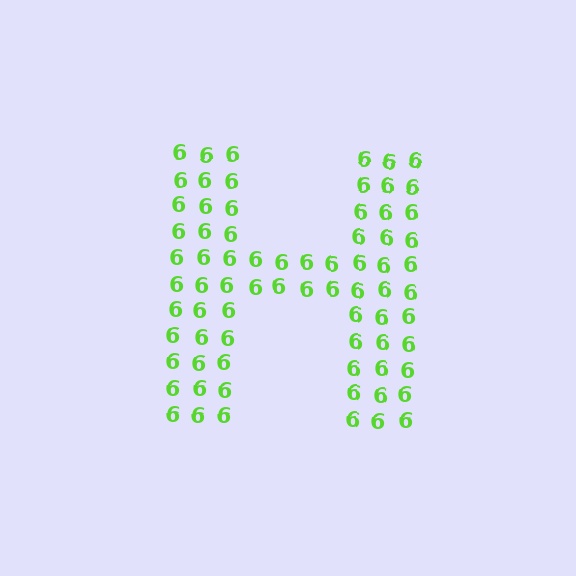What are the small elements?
The small elements are digit 6's.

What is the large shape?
The large shape is the letter H.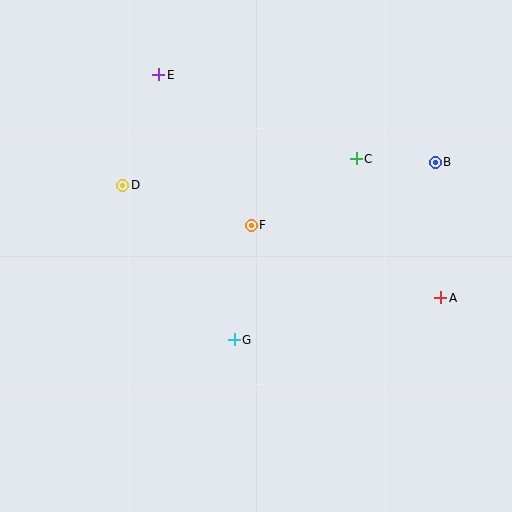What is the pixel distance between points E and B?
The distance between E and B is 290 pixels.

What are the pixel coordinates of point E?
Point E is at (159, 75).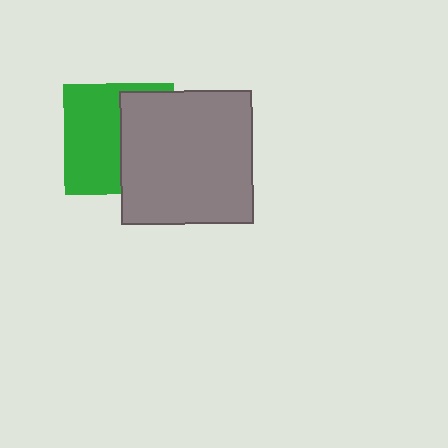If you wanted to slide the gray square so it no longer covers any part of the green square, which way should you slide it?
Slide it right — that is the most direct way to separate the two shapes.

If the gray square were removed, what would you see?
You would see the complete green square.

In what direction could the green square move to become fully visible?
The green square could move left. That would shift it out from behind the gray square entirely.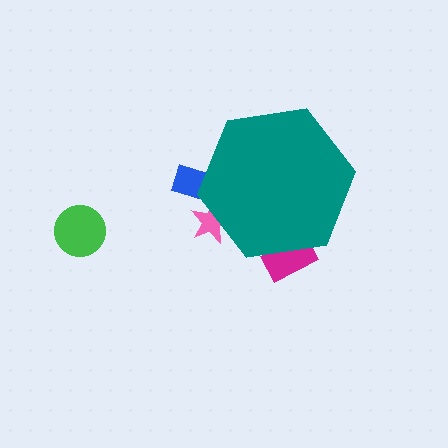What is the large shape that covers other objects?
A teal hexagon.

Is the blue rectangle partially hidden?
Yes, the blue rectangle is partially hidden behind the teal hexagon.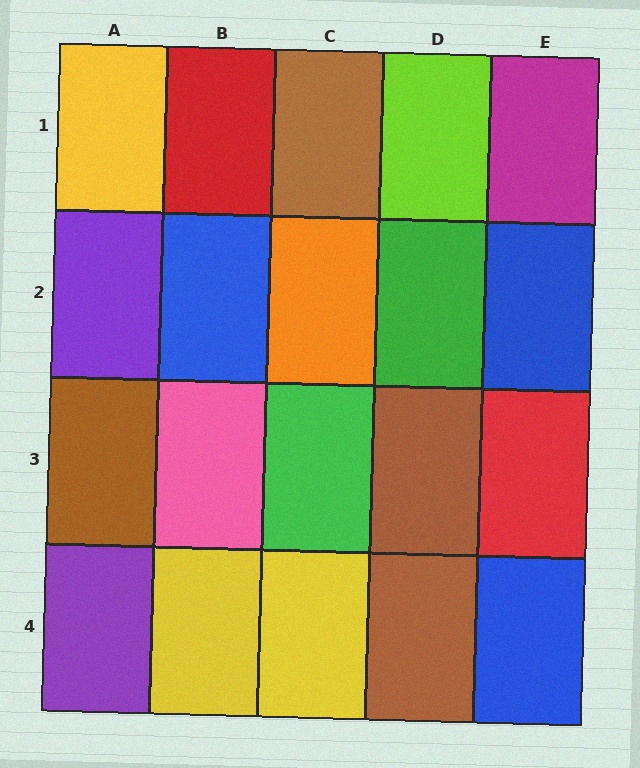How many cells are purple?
2 cells are purple.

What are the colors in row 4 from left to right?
Purple, yellow, yellow, brown, blue.